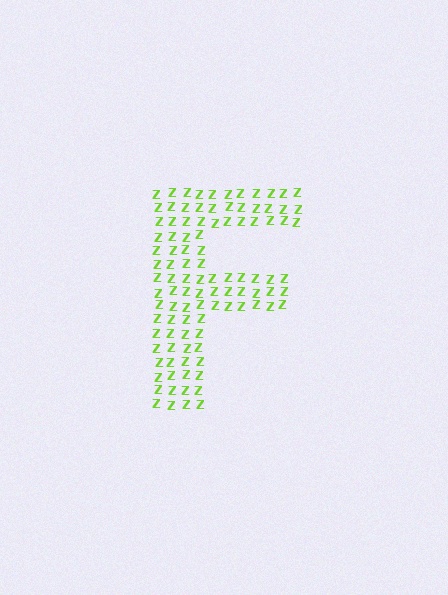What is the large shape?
The large shape is the letter F.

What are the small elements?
The small elements are letter Z's.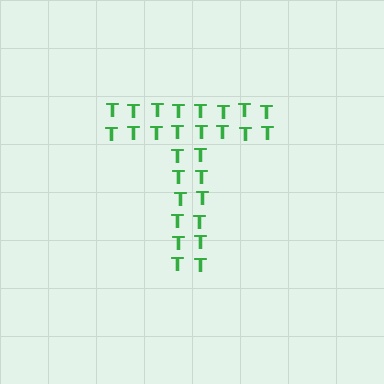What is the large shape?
The large shape is the letter T.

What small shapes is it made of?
It is made of small letter T's.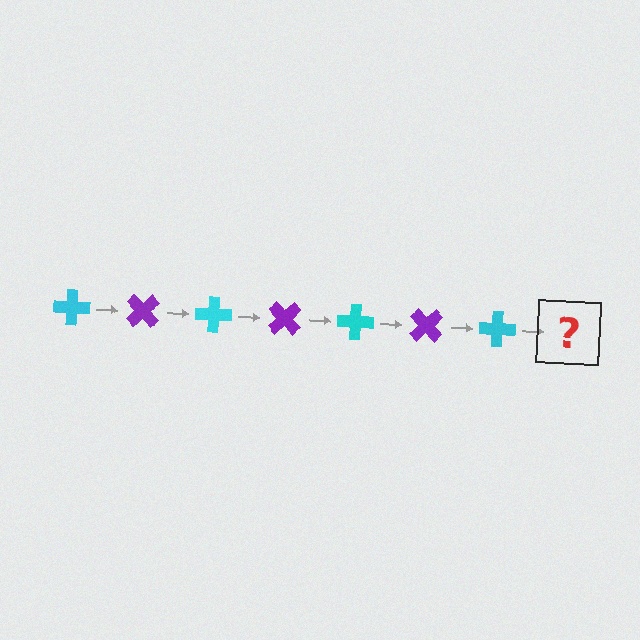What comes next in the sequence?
The next element should be a purple cross, rotated 315 degrees from the start.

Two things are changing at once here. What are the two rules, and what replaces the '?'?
The two rules are that it rotates 45 degrees each step and the color cycles through cyan and purple. The '?' should be a purple cross, rotated 315 degrees from the start.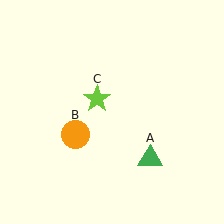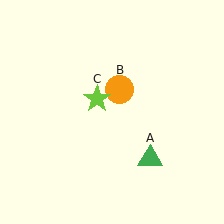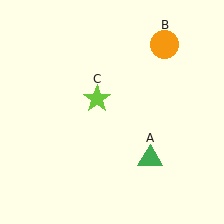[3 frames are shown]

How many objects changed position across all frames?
1 object changed position: orange circle (object B).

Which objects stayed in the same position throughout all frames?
Green triangle (object A) and lime star (object C) remained stationary.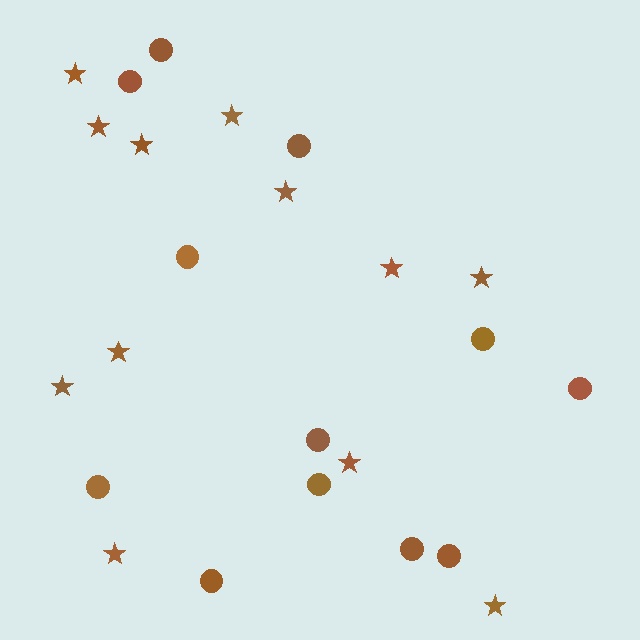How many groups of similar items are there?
There are 2 groups: one group of stars (12) and one group of circles (12).